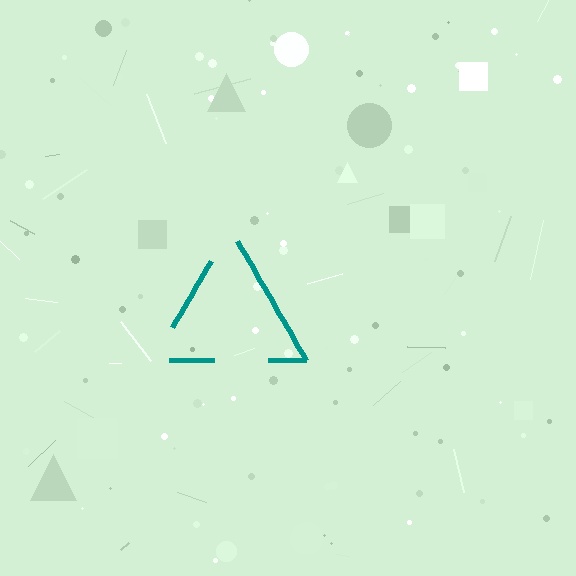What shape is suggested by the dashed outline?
The dashed outline suggests a triangle.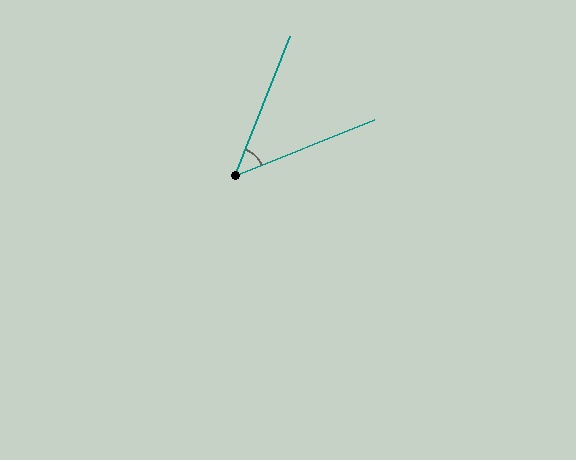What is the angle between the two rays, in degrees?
Approximately 47 degrees.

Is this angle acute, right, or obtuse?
It is acute.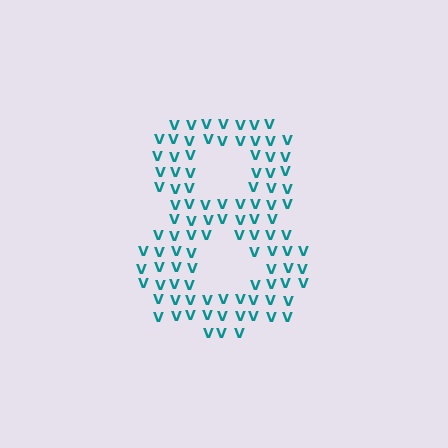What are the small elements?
The small elements are letter V's.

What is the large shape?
The large shape is the digit 8.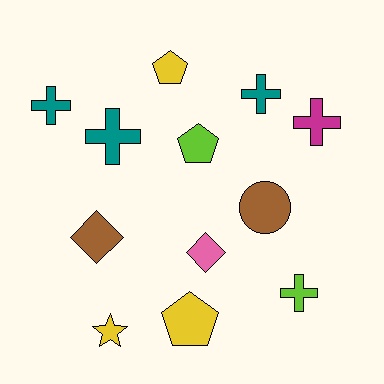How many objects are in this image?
There are 12 objects.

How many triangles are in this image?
There are no triangles.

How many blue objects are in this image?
There are no blue objects.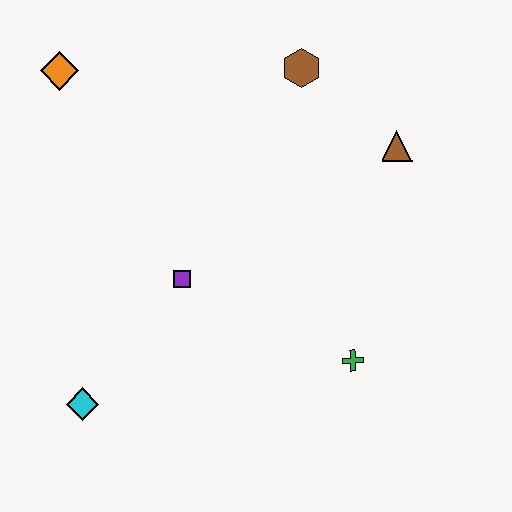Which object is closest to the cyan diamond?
The purple square is closest to the cyan diamond.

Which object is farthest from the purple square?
The brown triangle is farthest from the purple square.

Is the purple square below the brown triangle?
Yes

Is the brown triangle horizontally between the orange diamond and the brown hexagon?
No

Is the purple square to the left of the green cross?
Yes